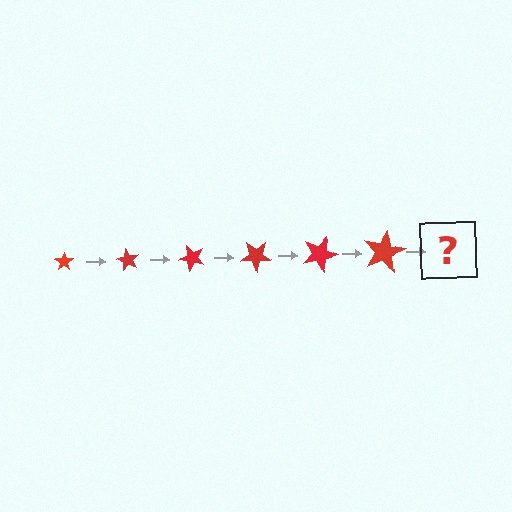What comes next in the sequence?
The next element should be a star, larger than the previous one and rotated 360 degrees from the start.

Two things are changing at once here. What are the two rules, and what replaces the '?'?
The two rules are that the star grows larger each step and it rotates 60 degrees each step. The '?' should be a star, larger than the previous one and rotated 360 degrees from the start.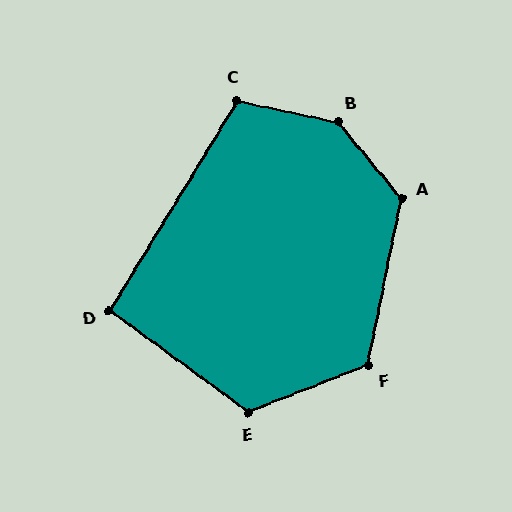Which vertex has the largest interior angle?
B, at approximately 142 degrees.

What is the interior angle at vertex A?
Approximately 129 degrees (obtuse).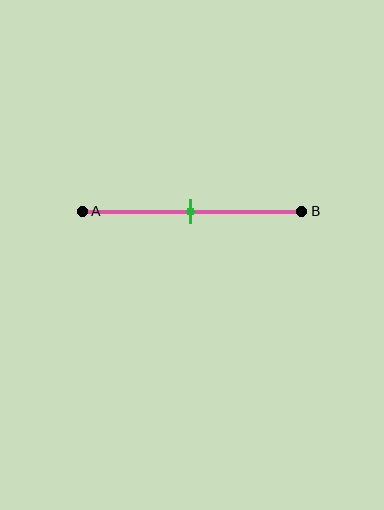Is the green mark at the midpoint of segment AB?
Yes, the mark is approximately at the midpoint.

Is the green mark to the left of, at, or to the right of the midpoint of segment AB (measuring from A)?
The green mark is approximately at the midpoint of segment AB.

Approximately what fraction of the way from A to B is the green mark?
The green mark is approximately 50% of the way from A to B.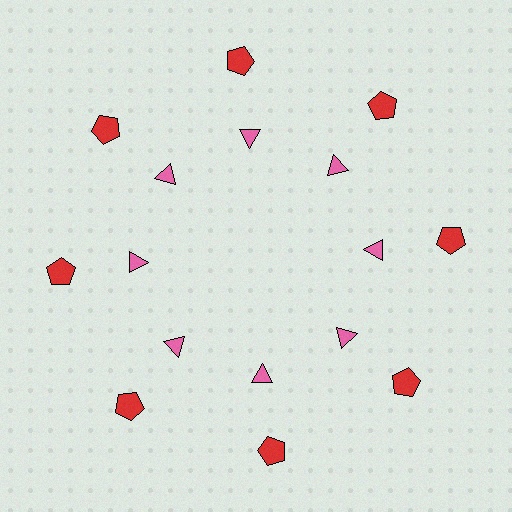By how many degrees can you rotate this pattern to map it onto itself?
The pattern maps onto itself every 45 degrees of rotation.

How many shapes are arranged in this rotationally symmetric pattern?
There are 16 shapes, arranged in 8 groups of 2.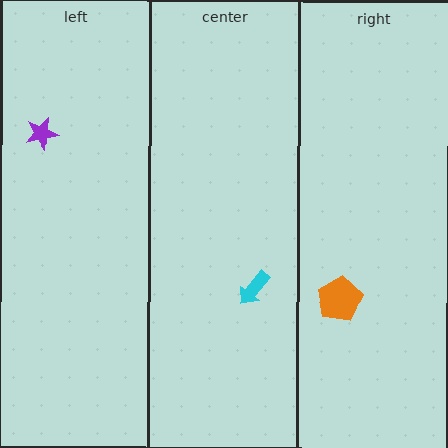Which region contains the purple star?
The left region.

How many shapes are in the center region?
1.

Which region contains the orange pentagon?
The right region.